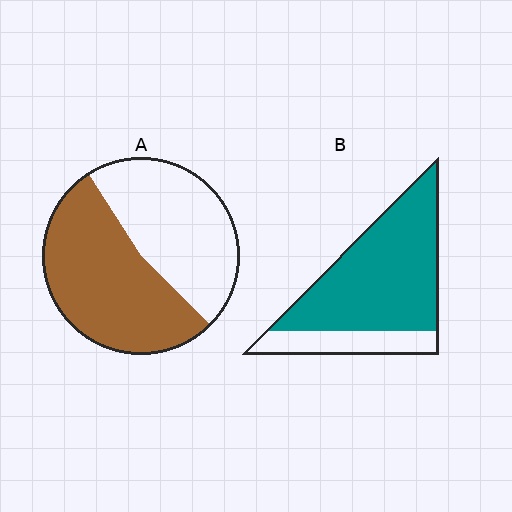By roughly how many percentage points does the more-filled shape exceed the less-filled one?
By roughly 25 percentage points (B over A).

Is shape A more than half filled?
Roughly half.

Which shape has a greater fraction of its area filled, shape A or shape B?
Shape B.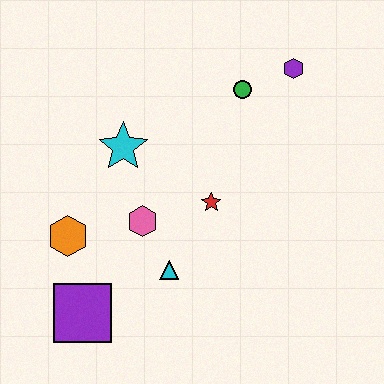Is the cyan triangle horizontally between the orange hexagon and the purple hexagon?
Yes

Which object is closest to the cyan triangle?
The pink hexagon is closest to the cyan triangle.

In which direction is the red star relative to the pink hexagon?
The red star is to the right of the pink hexagon.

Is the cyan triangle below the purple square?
No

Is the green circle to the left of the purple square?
No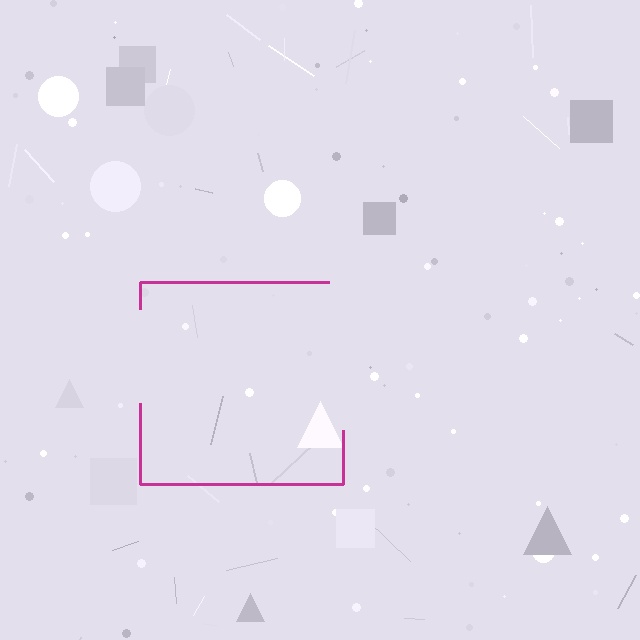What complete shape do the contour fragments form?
The contour fragments form a square.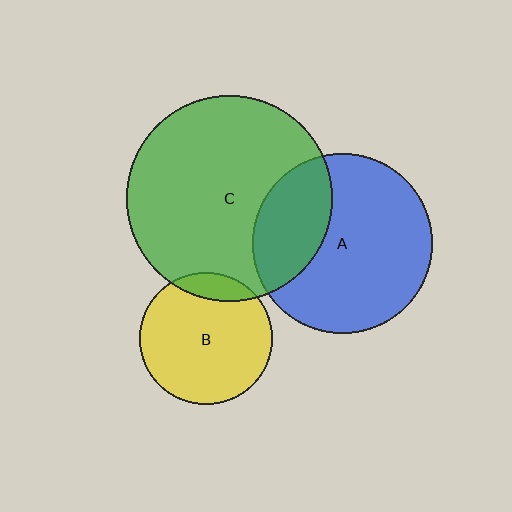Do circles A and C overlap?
Yes.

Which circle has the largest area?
Circle C (green).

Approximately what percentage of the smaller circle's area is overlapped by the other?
Approximately 30%.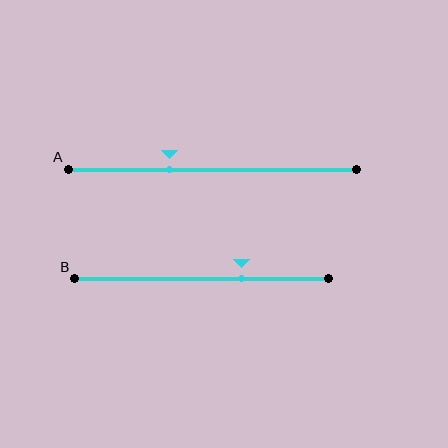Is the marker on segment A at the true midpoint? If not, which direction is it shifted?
No, the marker on segment A is shifted to the left by about 15% of the segment length.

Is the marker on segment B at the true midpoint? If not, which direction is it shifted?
No, the marker on segment B is shifted to the right by about 16% of the segment length.